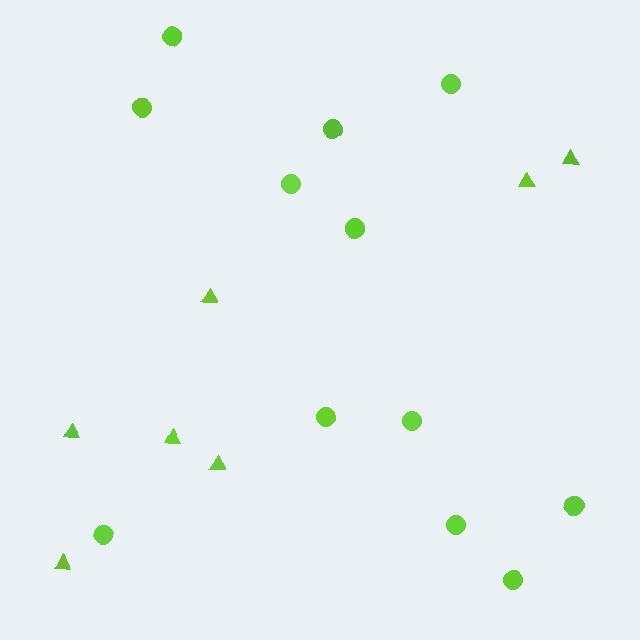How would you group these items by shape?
There are 2 groups: one group of triangles (7) and one group of circles (12).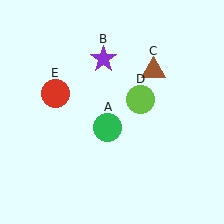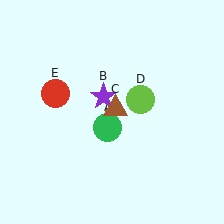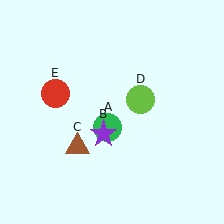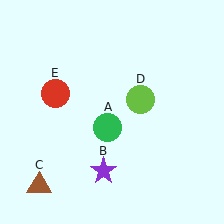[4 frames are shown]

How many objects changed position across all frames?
2 objects changed position: purple star (object B), brown triangle (object C).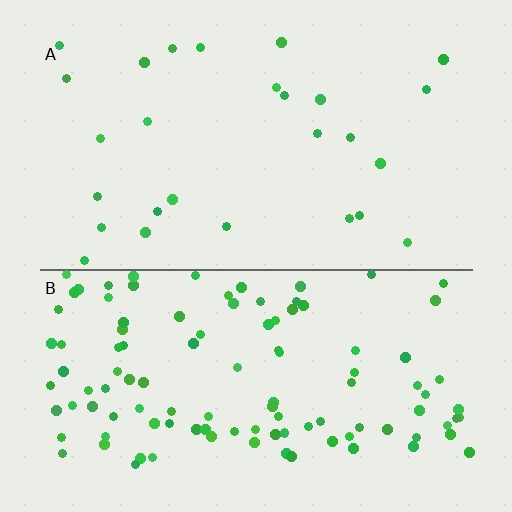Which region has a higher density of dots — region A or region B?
B (the bottom).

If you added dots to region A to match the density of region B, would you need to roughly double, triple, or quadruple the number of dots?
Approximately quadruple.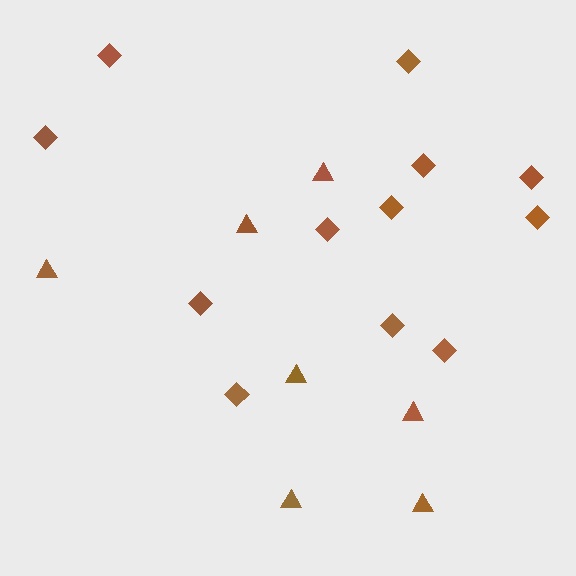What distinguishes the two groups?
There are 2 groups: one group of triangles (7) and one group of diamonds (12).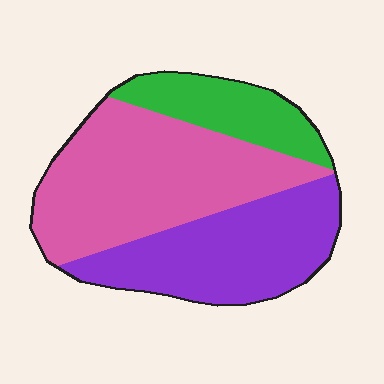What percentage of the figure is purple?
Purple takes up between a quarter and a half of the figure.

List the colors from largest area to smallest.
From largest to smallest: pink, purple, green.